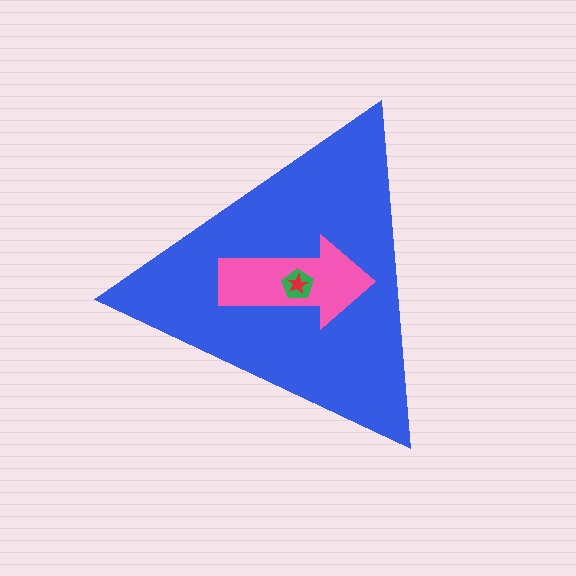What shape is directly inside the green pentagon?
The red star.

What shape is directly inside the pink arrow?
The green pentagon.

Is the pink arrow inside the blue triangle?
Yes.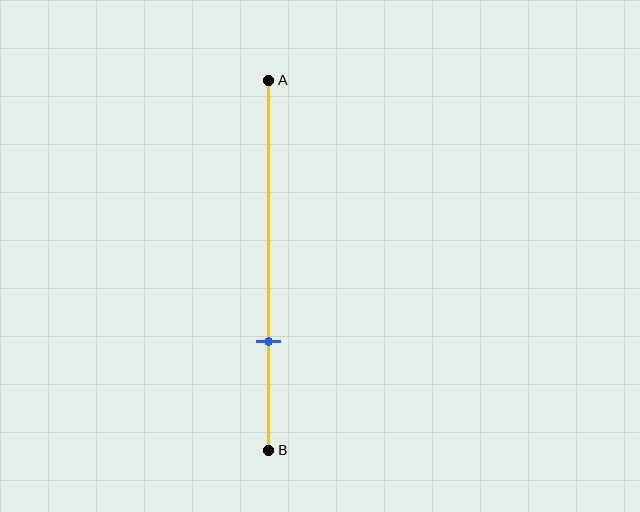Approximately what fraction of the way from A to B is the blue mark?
The blue mark is approximately 70% of the way from A to B.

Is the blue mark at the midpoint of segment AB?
No, the mark is at about 70% from A, not at the 50% midpoint.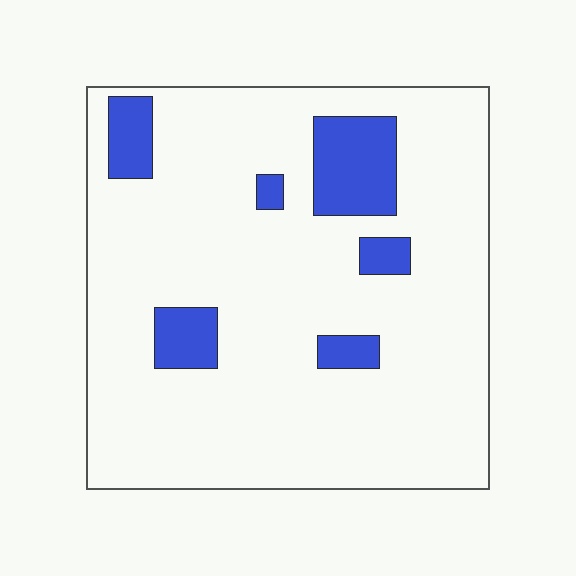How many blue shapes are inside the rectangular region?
6.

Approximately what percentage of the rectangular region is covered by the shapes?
Approximately 15%.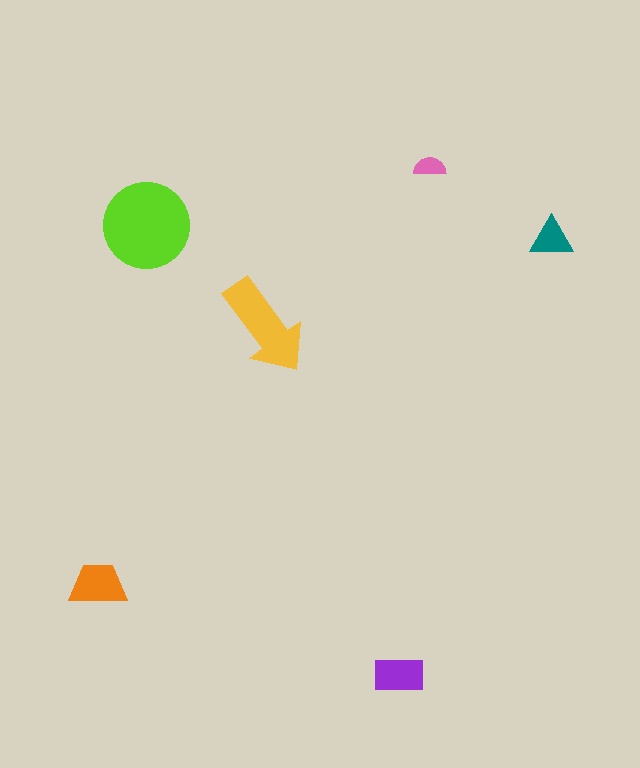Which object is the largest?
The lime circle.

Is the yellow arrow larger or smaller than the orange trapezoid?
Larger.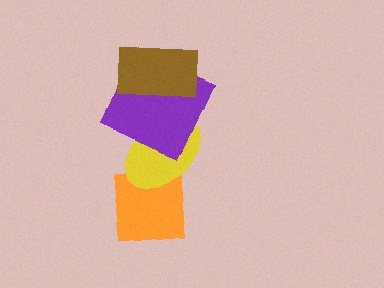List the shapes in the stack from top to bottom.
From top to bottom: the brown rectangle, the purple square, the yellow ellipse, the orange square.